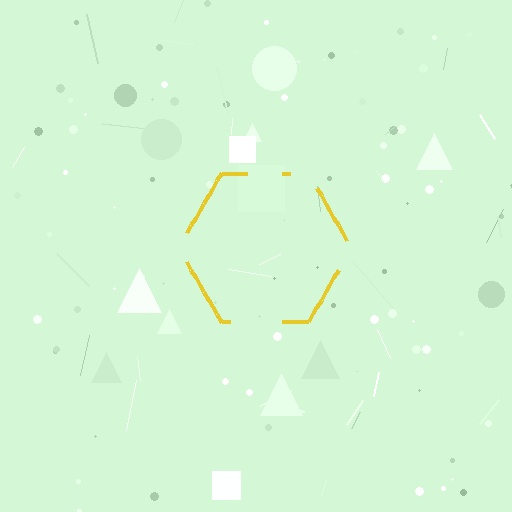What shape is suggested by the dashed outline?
The dashed outline suggests a hexagon.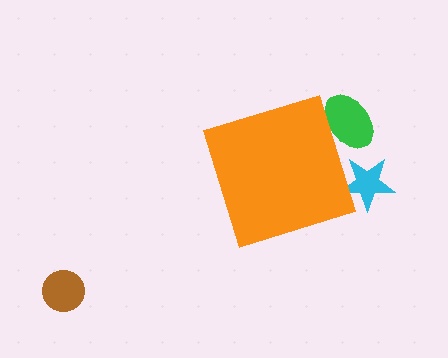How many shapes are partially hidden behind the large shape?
2 shapes are partially hidden.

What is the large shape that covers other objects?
An orange diamond.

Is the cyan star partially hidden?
Yes, the cyan star is partially hidden behind the orange diamond.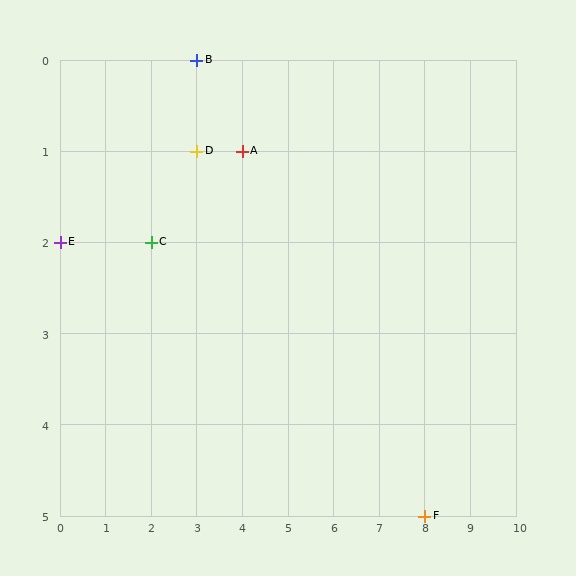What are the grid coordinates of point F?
Point F is at grid coordinates (8, 5).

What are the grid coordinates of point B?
Point B is at grid coordinates (3, 0).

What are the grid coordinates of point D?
Point D is at grid coordinates (3, 1).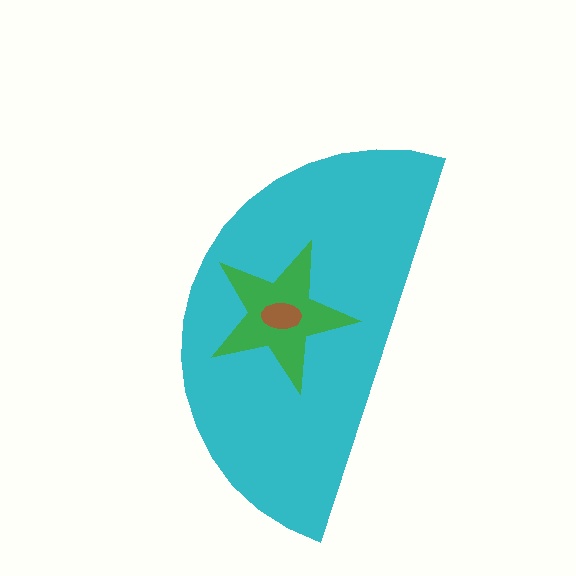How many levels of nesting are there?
3.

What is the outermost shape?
The cyan semicircle.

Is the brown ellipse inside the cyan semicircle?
Yes.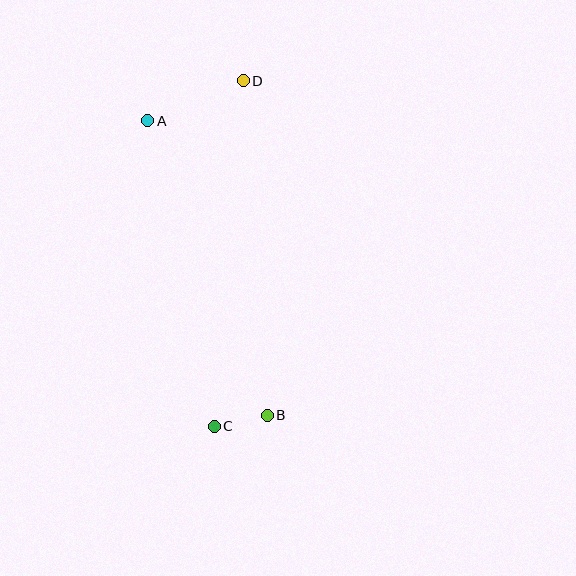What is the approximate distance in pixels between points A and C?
The distance between A and C is approximately 313 pixels.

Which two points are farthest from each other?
Points C and D are farthest from each other.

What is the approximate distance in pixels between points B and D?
The distance between B and D is approximately 335 pixels.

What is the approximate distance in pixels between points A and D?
The distance between A and D is approximately 104 pixels.